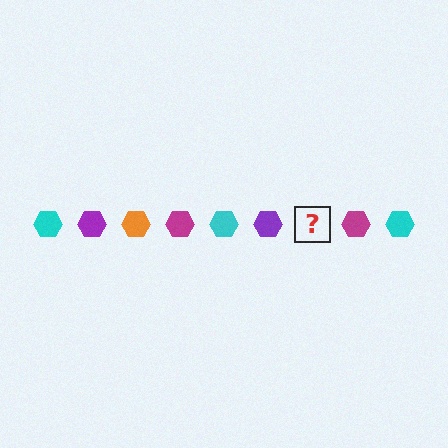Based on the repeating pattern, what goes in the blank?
The blank should be an orange hexagon.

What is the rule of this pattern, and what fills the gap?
The rule is that the pattern cycles through cyan, purple, orange, magenta hexagons. The gap should be filled with an orange hexagon.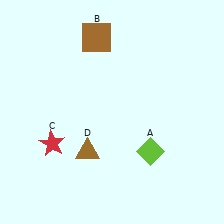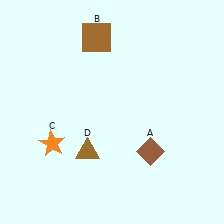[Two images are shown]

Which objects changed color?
A changed from lime to brown. C changed from red to orange.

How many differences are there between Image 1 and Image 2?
There are 2 differences between the two images.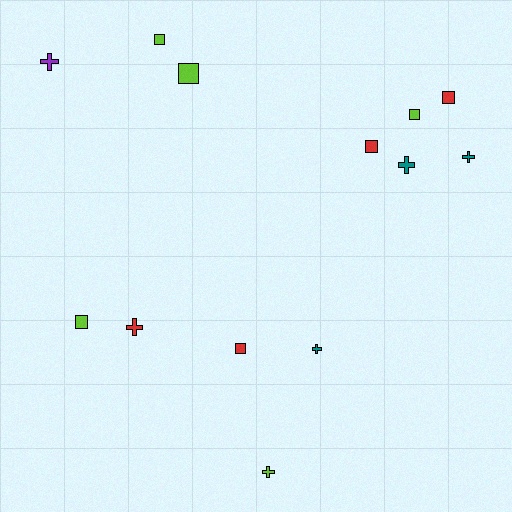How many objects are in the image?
There are 13 objects.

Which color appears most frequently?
Lime, with 5 objects.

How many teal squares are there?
There are no teal squares.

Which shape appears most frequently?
Square, with 7 objects.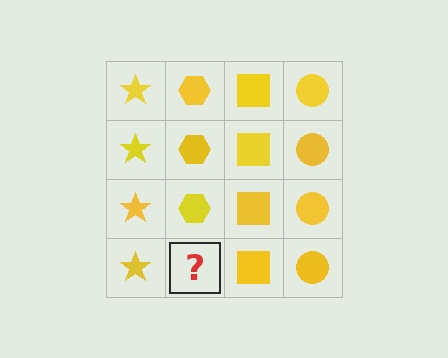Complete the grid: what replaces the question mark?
The question mark should be replaced with a yellow hexagon.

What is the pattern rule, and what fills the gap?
The rule is that each column has a consistent shape. The gap should be filled with a yellow hexagon.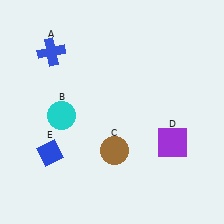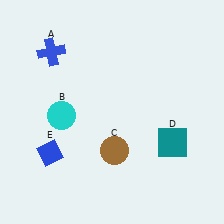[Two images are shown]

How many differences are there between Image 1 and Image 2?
There is 1 difference between the two images.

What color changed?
The square (D) changed from purple in Image 1 to teal in Image 2.